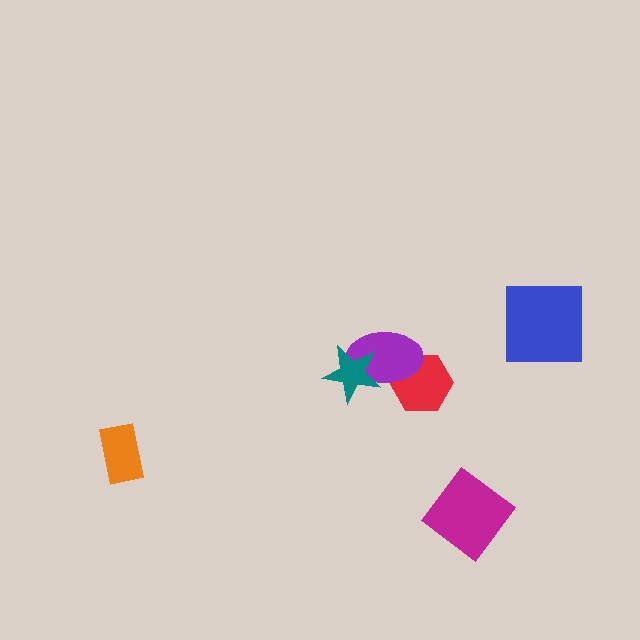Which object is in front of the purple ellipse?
The teal star is in front of the purple ellipse.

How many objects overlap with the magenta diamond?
0 objects overlap with the magenta diamond.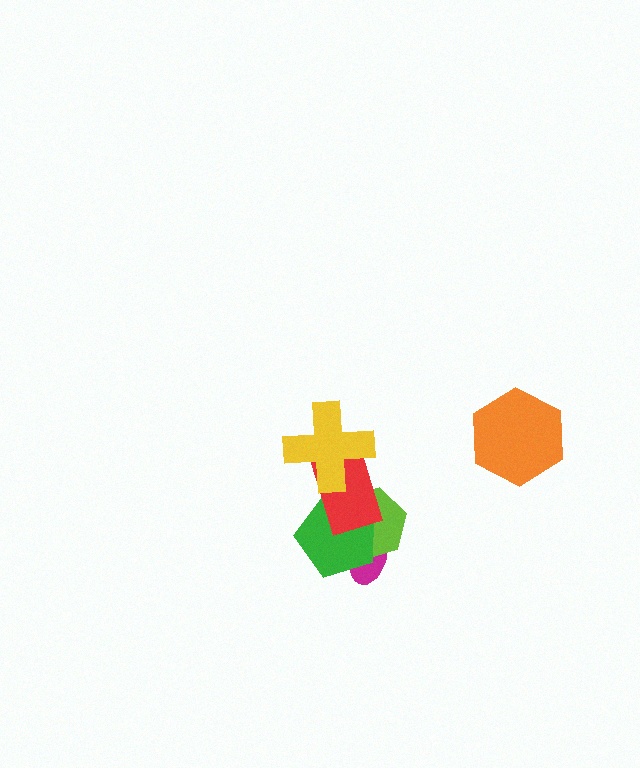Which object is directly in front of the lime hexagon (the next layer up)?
The green pentagon is directly in front of the lime hexagon.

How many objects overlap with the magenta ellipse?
2 objects overlap with the magenta ellipse.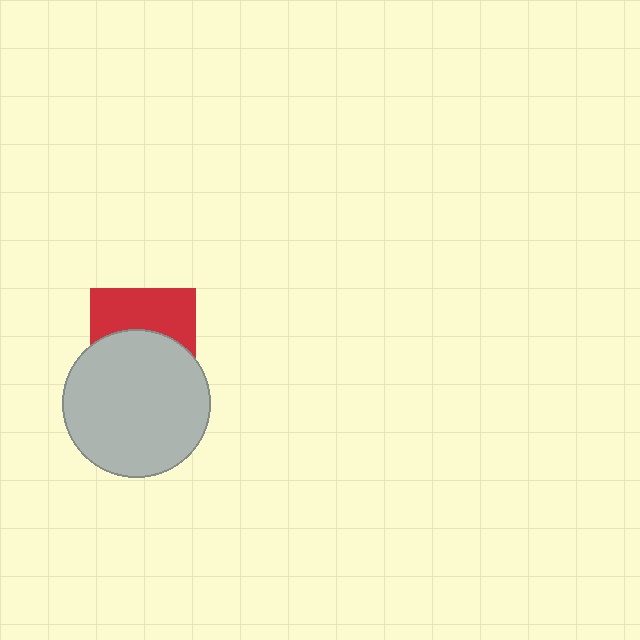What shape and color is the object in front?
The object in front is a light gray circle.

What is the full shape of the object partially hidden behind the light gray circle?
The partially hidden object is a red square.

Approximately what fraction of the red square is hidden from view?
Roughly 54% of the red square is hidden behind the light gray circle.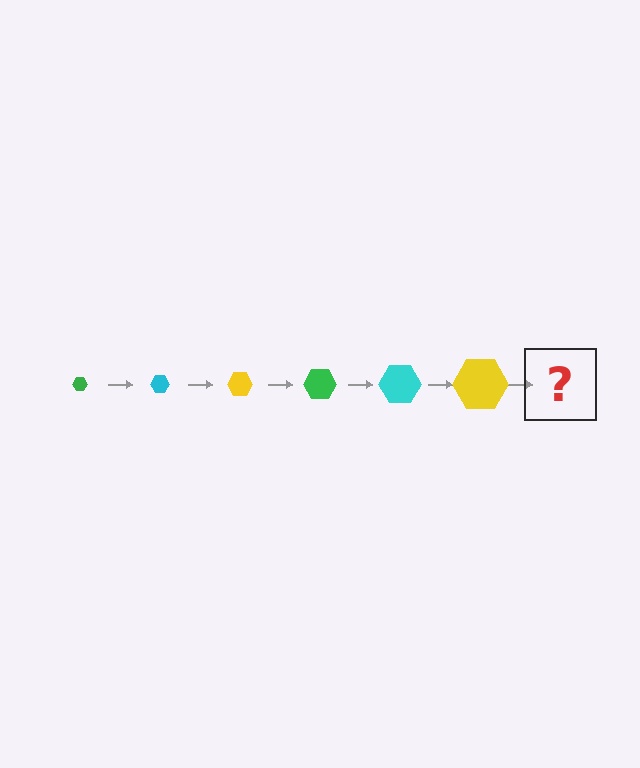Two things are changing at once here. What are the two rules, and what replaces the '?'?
The two rules are that the hexagon grows larger each step and the color cycles through green, cyan, and yellow. The '?' should be a green hexagon, larger than the previous one.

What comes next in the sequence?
The next element should be a green hexagon, larger than the previous one.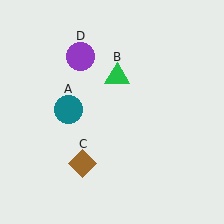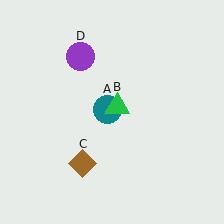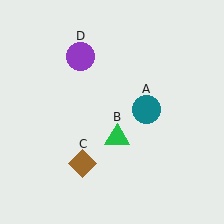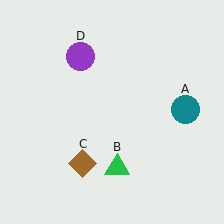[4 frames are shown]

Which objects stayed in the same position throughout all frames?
Brown diamond (object C) and purple circle (object D) remained stationary.